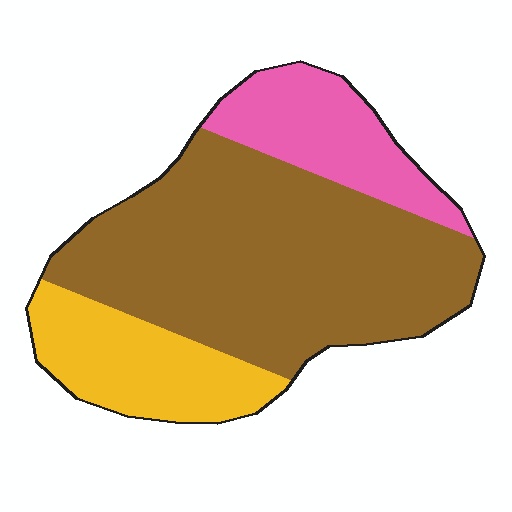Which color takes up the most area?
Brown, at roughly 60%.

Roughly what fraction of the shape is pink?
Pink takes up about one fifth (1/5) of the shape.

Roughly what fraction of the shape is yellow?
Yellow covers about 20% of the shape.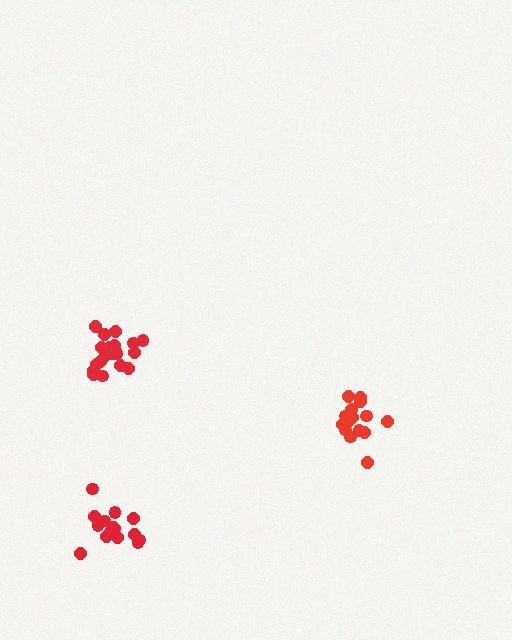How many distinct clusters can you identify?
There are 3 distinct clusters.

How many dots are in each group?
Group 1: 15 dots, Group 2: 15 dots, Group 3: 21 dots (51 total).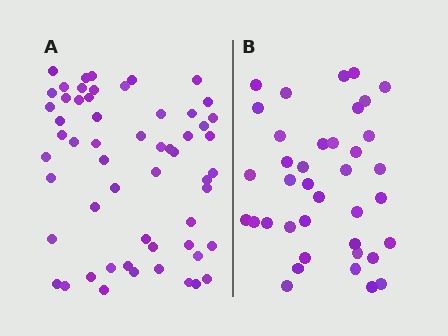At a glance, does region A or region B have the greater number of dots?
Region A (the left region) has more dots.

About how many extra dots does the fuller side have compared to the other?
Region A has approximately 20 more dots than region B.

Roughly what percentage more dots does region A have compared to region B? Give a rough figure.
About 50% more.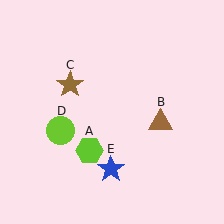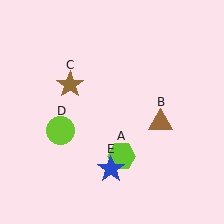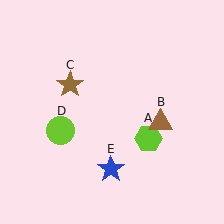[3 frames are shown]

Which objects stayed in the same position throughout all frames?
Brown triangle (object B) and brown star (object C) and lime circle (object D) and blue star (object E) remained stationary.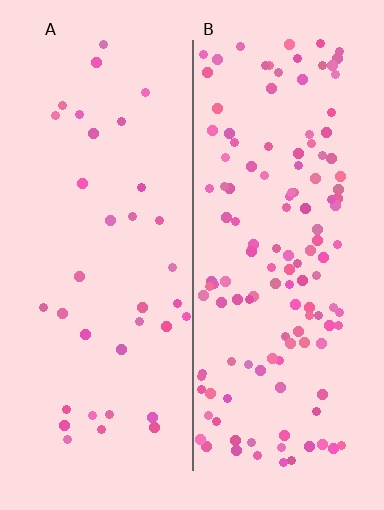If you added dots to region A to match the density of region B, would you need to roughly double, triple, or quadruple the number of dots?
Approximately quadruple.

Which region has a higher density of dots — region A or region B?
B (the right).